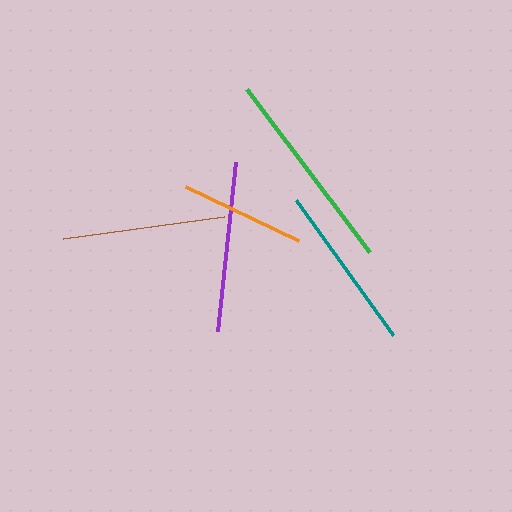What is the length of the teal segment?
The teal segment is approximately 166 pixels long.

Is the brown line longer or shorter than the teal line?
The teal line is longer than the brown line.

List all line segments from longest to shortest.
From longest to shortest: green, purple, teal, brown, orange.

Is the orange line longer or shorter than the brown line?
The brown line is longer than the orange line.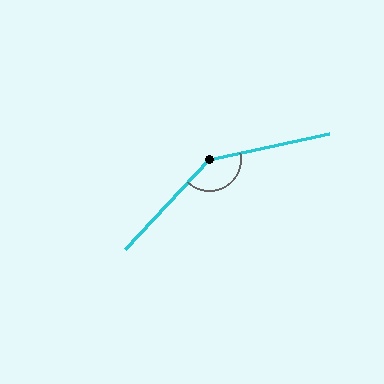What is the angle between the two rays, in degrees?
Approximately 145 degrees.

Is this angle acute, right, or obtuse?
It is obtuse.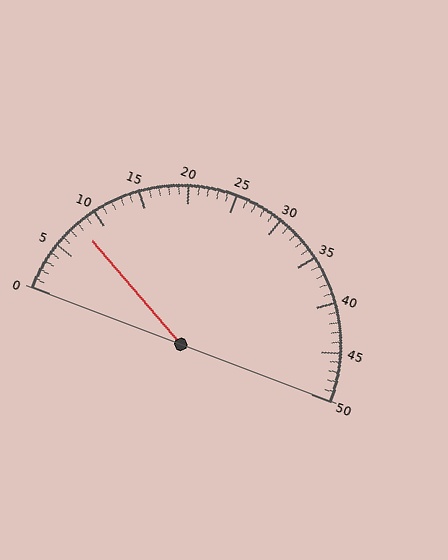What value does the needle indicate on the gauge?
The needle indicates approximately 8.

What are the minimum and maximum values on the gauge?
The gauge ranges from 0 to 50.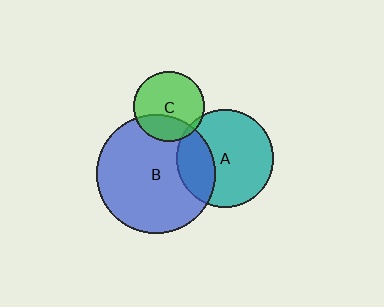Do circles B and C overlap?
Yes.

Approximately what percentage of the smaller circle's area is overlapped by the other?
Approximately 30%.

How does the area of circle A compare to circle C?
Approximately 1.9 times.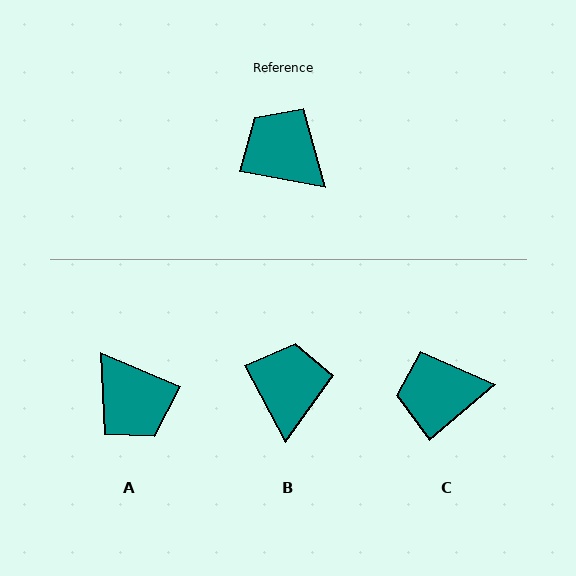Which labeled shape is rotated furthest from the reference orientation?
A, about 167 degrees away.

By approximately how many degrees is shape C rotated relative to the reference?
Approximately 51 degrees counter-clockwise.